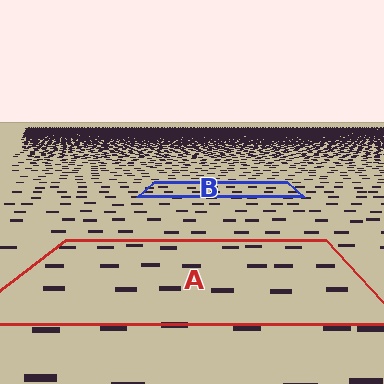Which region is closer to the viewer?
Region A is closer. The texture elements there are larger and more spread out.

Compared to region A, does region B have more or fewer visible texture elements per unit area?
Region B has more texture elements per unit area — they are packed more densely because it is farther away.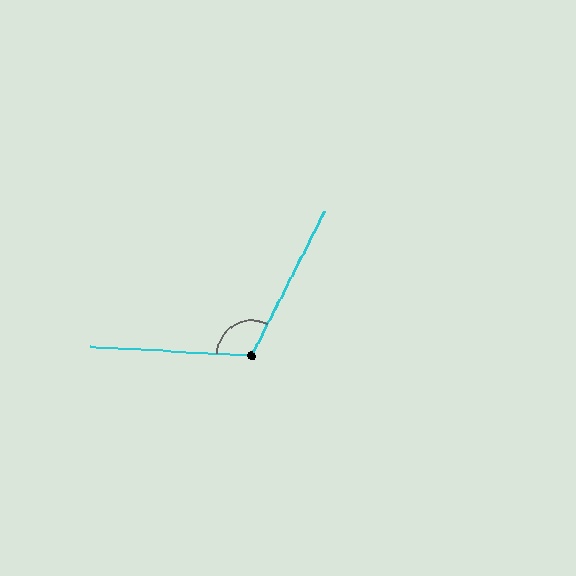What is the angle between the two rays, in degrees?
Approximately 114 degrees.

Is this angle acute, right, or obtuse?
It is obtuse.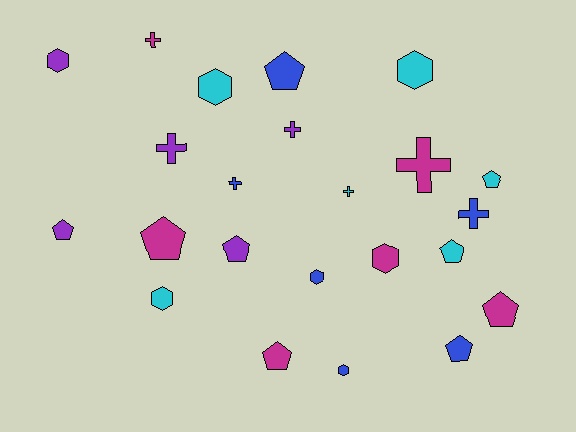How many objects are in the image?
There are 23 objects.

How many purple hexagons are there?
There is 1 purple hexagon.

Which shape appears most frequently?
Pentagon, with 9 objects.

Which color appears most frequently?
Magenta, with 6 objects.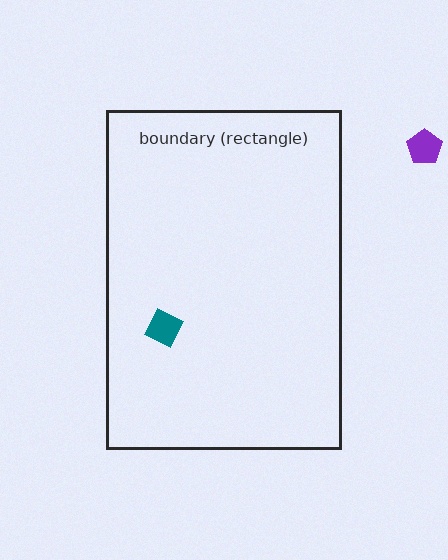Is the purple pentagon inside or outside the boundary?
Outside.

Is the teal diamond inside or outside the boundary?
Inside.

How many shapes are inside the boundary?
1 inside, 1 outside.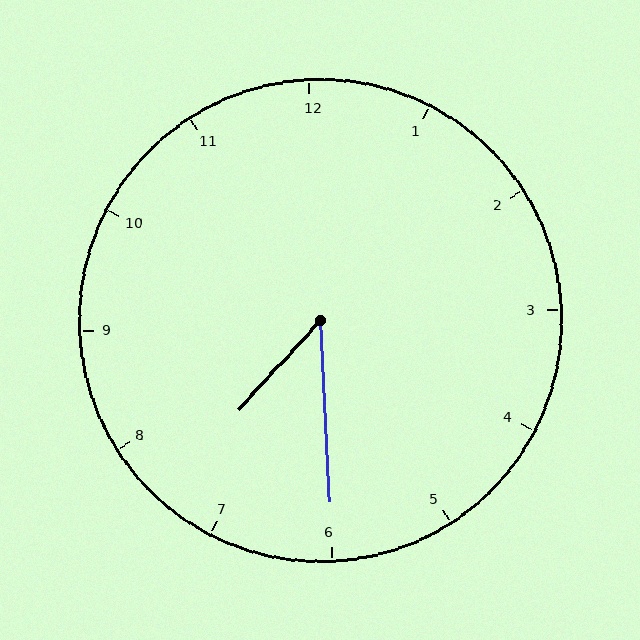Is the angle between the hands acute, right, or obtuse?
It is acute.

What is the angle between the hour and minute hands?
Approximately 45 degrees.